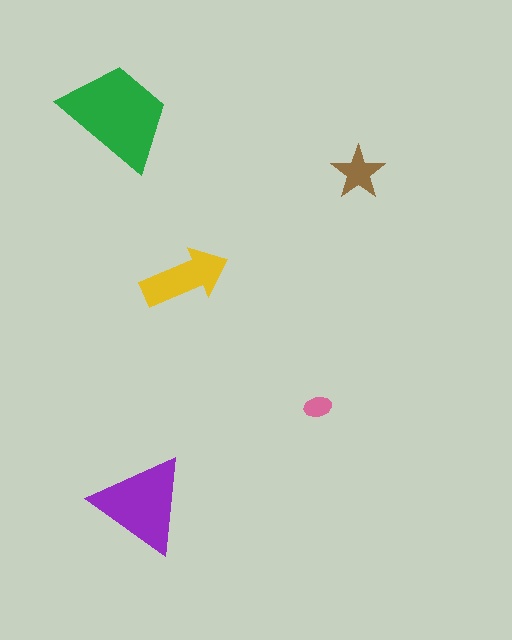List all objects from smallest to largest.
The pink ellipse, the brown star, the yellow arrow, the purple triangle, the green trapezoid.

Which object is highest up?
The green trapezoid is topmost.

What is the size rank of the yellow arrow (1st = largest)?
3rd.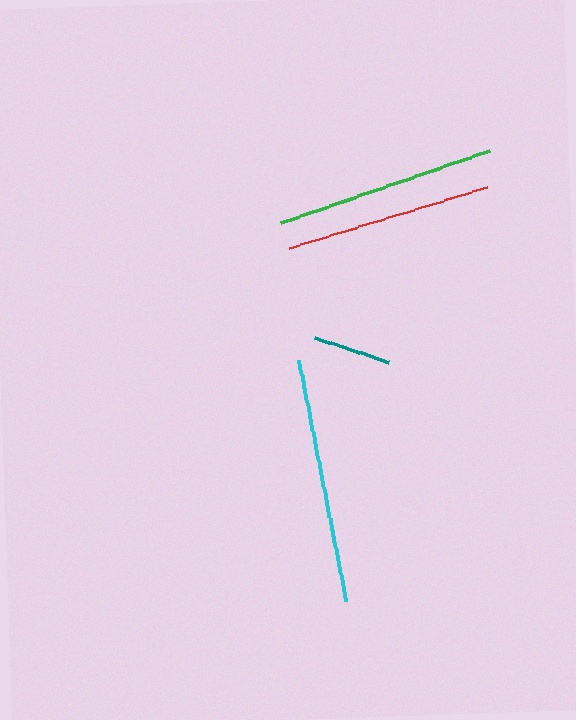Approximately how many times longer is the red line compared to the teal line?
The red line is approximately 2.7 times the length of the teal line.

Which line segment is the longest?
The cyan line is the longest at approximately 246 pixels.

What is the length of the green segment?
The green segment is approximately 220 pixels long.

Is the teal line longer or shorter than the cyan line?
The cyan line is longer than the teal line.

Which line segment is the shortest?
The teal line is the shortest at approximately 78 pixels.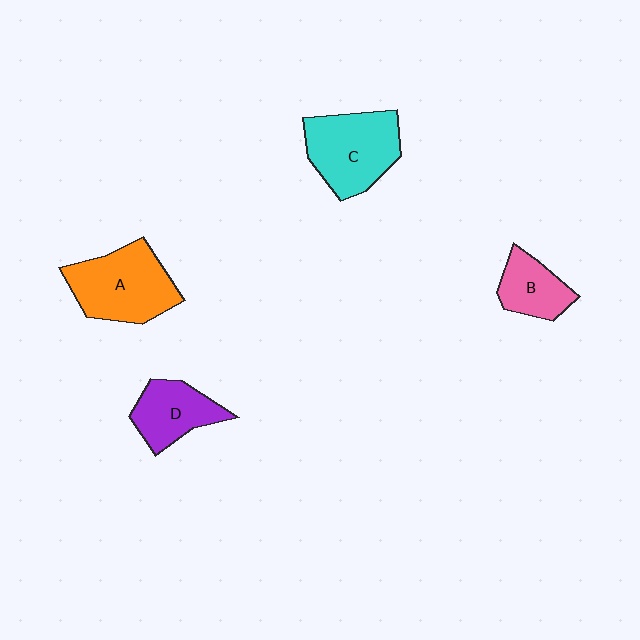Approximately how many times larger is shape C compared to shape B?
Approximately 1.8 times.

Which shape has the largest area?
Shape A (orange).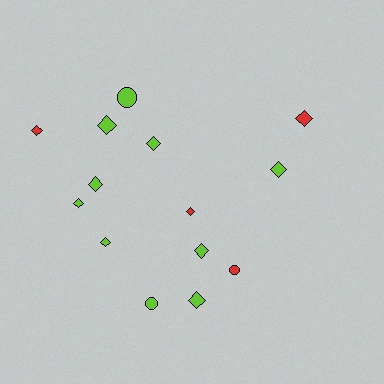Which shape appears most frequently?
Diamond, with 11 objects.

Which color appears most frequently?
Lime, with 10 objects.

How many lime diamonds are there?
There are 8 lime diamonds.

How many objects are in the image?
There are 14 objects.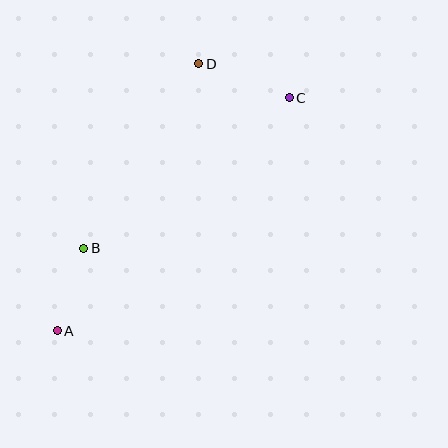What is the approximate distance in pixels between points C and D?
The distance between C and D is approximately 97 pixels.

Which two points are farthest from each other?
Points A and C are farthest from each other.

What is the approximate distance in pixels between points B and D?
The distance between B and D is approximately 217 pixels.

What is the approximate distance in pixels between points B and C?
The distance between B and C is approximately 254 pixels.